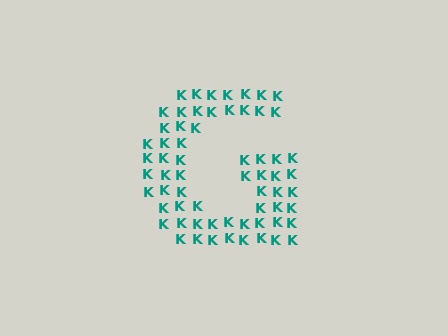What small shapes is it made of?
It is made of small letter K's.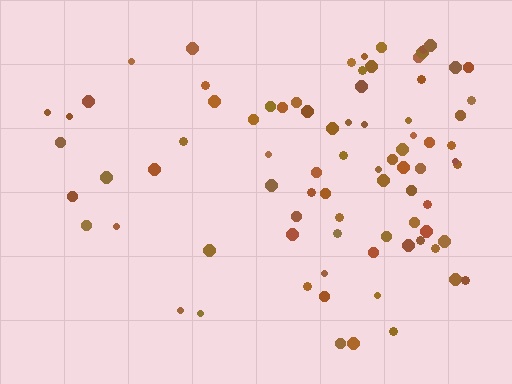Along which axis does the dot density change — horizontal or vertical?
Horizontal.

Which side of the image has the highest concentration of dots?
The right.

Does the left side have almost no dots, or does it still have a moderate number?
Still a moderate number, just noticeably fewer than the right.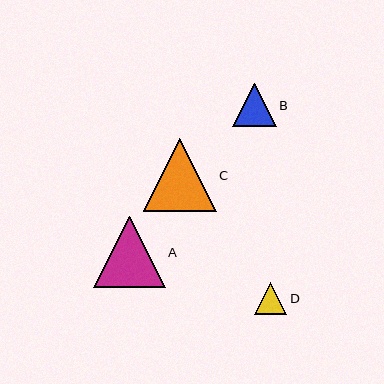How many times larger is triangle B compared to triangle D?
Triangle B is approximately 1.3 times the size of triangle D.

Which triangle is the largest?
Triangle C is the largest with a size of approximately 73 pixels.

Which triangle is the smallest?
Triangle D is the smallest with a size of approximately 32 pixels.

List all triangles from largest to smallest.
From largest to smallest: C, A, B, D.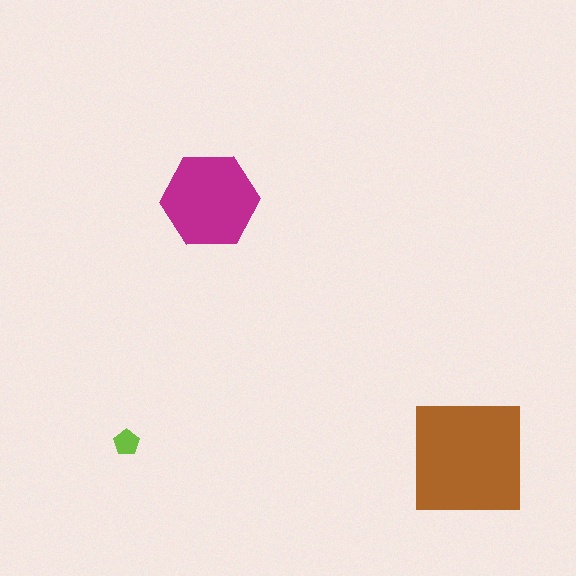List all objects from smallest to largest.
The lime pentagon, the magenta hexagon, the brown square.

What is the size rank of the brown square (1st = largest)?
1st.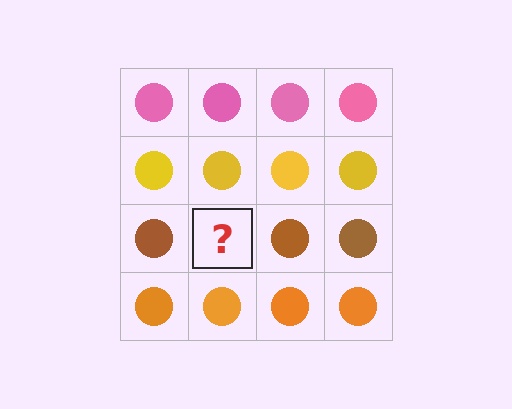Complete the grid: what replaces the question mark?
The question mark should be replaced with a brown circle.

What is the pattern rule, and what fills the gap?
The rule is that each row has a consistent color. The gap should be filled with a brown circle.